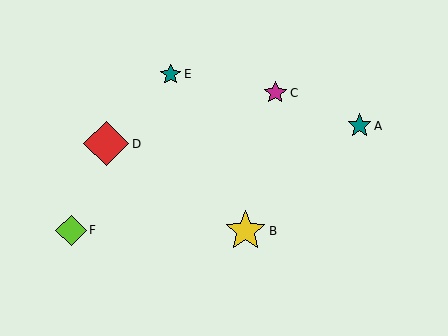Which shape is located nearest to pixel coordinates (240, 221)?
The yellow star (labeled B) at (246, 231) is nearest to that location.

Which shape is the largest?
The red diamond (labeled D) is the largest.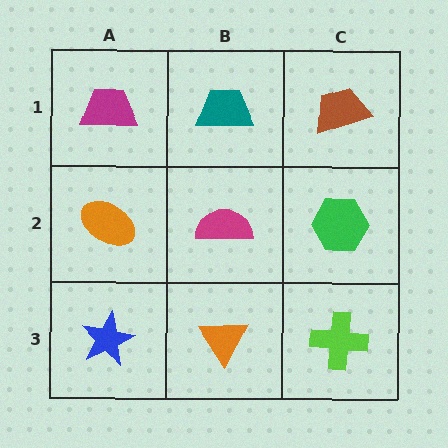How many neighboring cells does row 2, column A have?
3.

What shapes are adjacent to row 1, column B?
A magenta semicircle (row 2, column B), a magenta trapezoid (row 1, column A), a brown trapezoid (row 1, column C).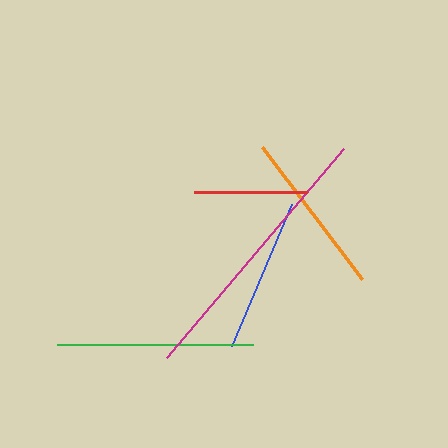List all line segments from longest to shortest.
From longest to shortest: magenta, green, orange, blue, red.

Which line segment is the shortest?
The red line is the shortest at approximately 112 pixels.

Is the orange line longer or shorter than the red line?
The orange line is longer than the red line.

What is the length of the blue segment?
The blue segment is approximately 155 pixels long.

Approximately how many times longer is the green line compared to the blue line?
The green line is approximately 1.3 times the length of the blue line.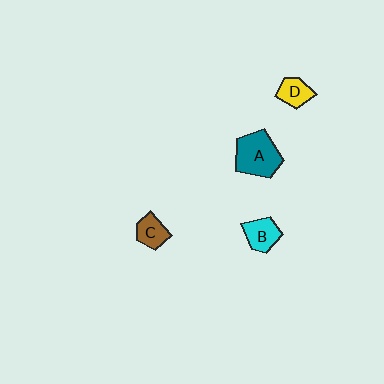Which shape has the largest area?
Shape A (teal).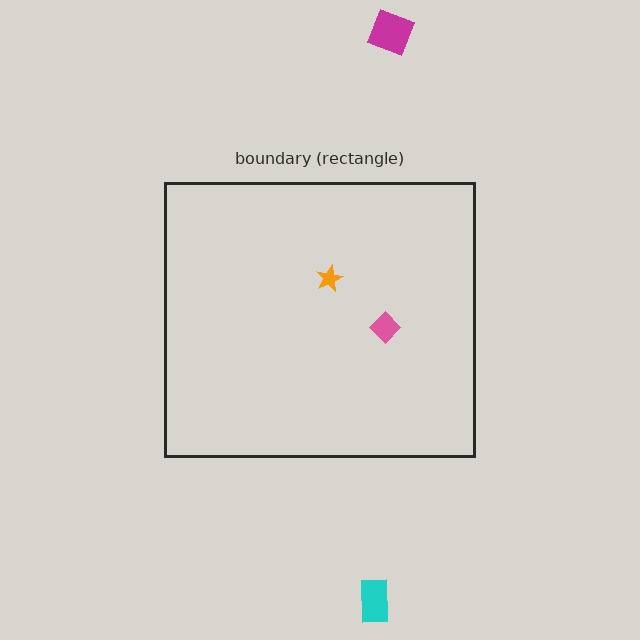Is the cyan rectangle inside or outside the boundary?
Outside.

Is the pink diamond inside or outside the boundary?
Inside.